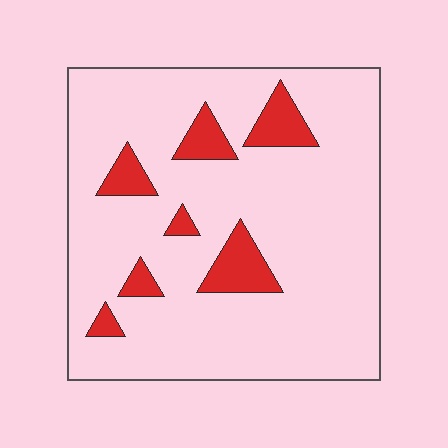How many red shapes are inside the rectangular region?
7.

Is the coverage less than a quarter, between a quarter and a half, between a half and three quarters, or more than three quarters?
Less than a quarter.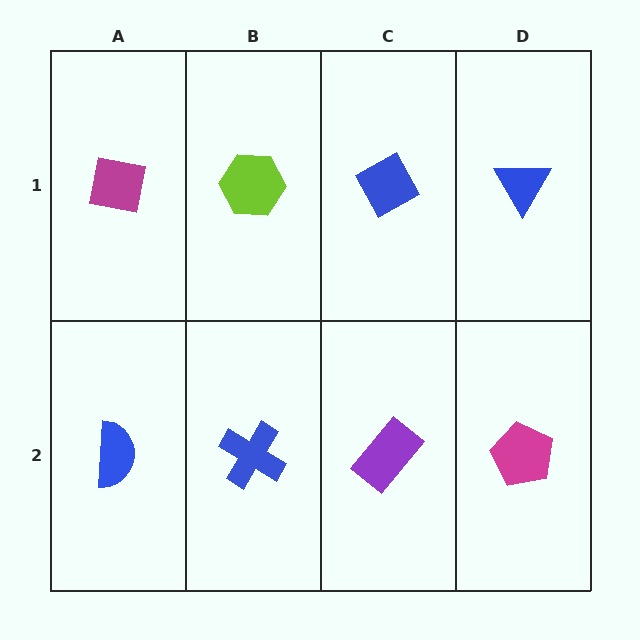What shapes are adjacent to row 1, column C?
A purple rectangle (row 2, column C), a lime hexagon (row 1, column B), a blue triangle (row 1, column D).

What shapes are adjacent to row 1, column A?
A blue semicircle (row 2, column A), a lime hexagon (row 1, column B).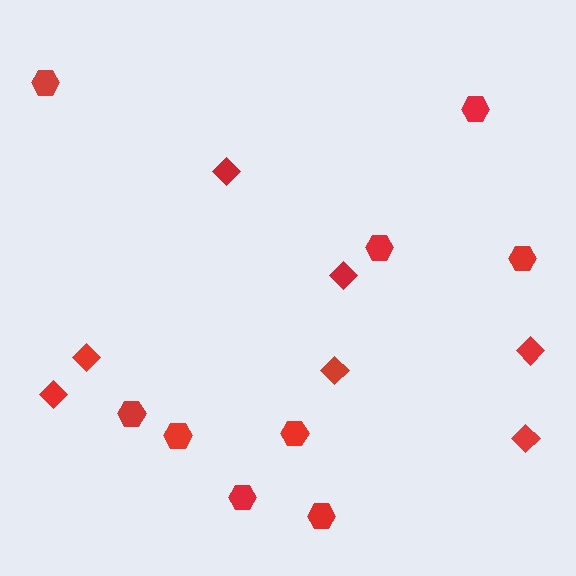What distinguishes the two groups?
There are 2 groups: one group of diamonds (7) and one group of hexagons (9).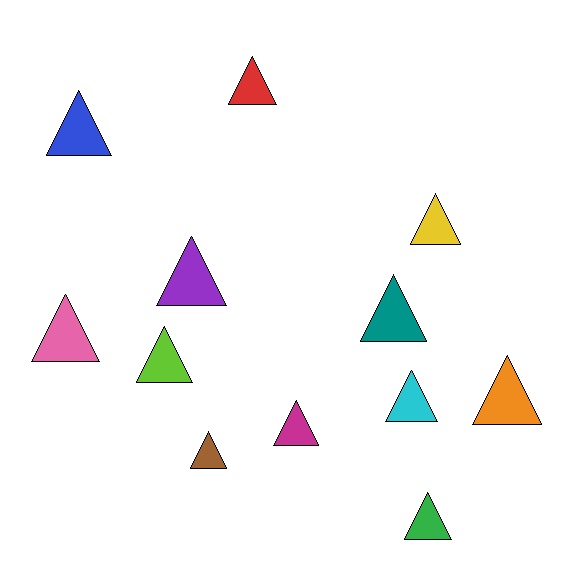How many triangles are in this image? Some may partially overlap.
There are 12 triangles.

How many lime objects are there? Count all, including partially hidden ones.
There is 1 lime object.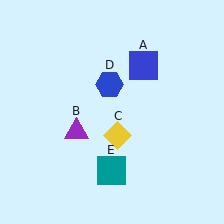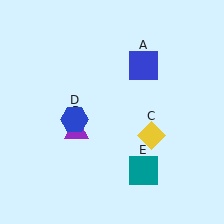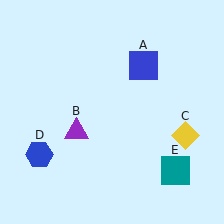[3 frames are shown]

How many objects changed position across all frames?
3 objects changed position: yellow diamond (object C), blue hexagon (object D), teal square (object E).